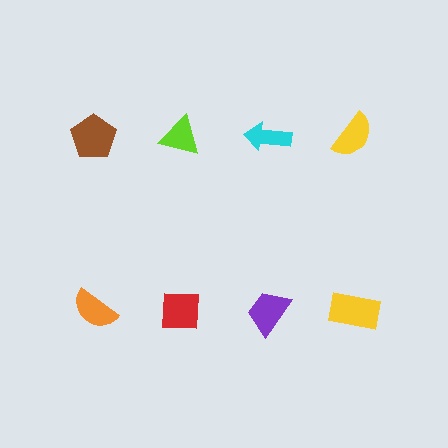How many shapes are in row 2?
4 shapes.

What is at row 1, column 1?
A brown pentagon.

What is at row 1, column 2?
A lime triangle.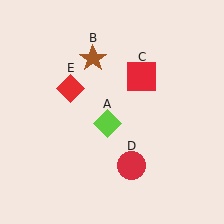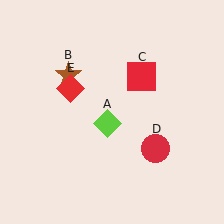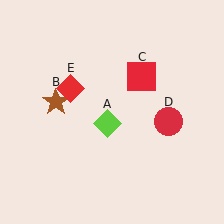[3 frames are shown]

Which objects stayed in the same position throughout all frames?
Lime diamond (object A) and red square (object C) and red diamond (object E) remained stationary.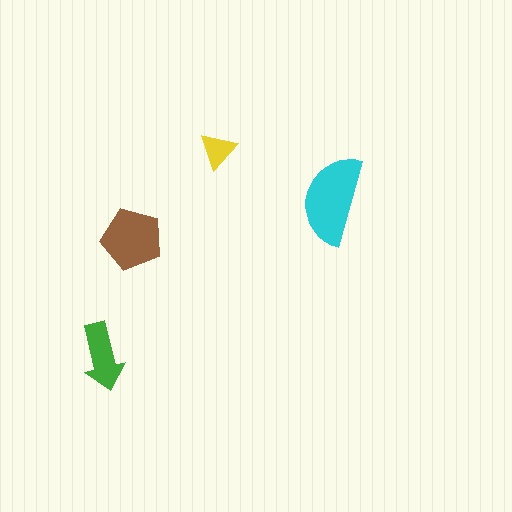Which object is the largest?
The cyan semicircle.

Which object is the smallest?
The yellow triangle.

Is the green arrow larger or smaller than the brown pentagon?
Smaller.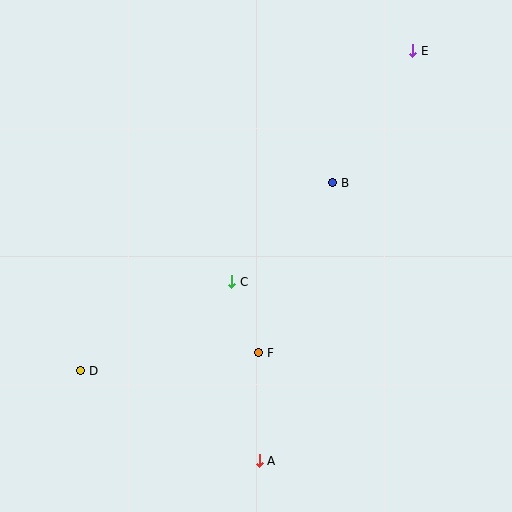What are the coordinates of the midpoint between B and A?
The midpoint between B and A is at (296, 322).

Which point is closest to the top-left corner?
Point C is closest to the top-left corner.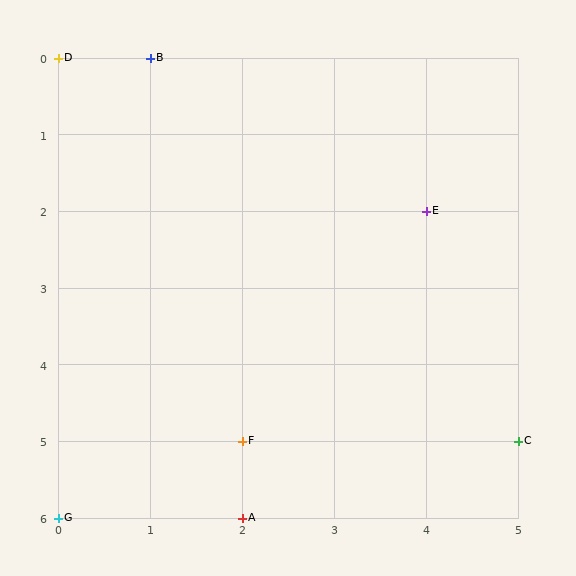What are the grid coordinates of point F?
Point F is at grid coordinates (2, 5).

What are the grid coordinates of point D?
Point D is at grid coordinates (0, 0).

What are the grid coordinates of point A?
Point A is at grid coordinates (2, 6).